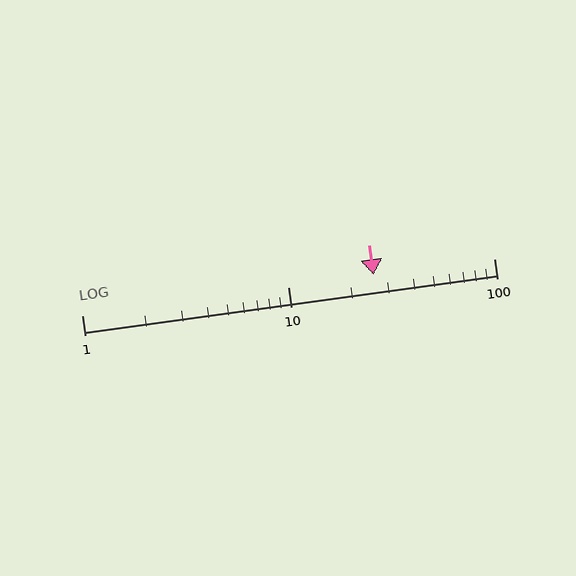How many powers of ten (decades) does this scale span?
The scale spans 2 decades, from 1 to 100.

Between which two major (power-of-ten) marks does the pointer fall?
The pointer is between 10 and 100.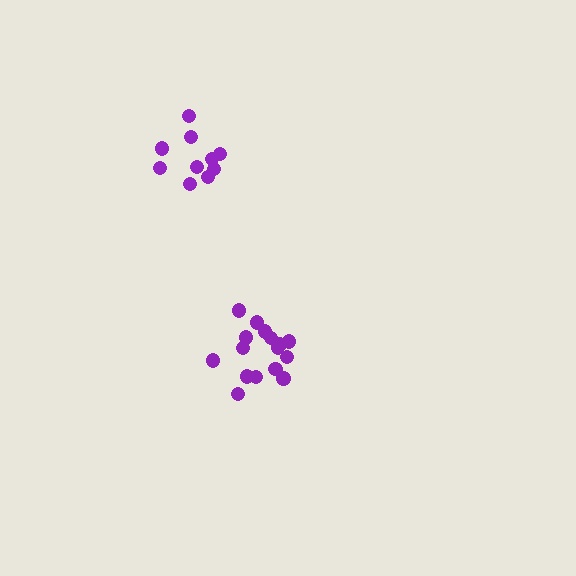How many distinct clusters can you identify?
There are 2 distinct clusters.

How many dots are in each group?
Group 1: 10 dots, Group 2: 16 dots (26 total).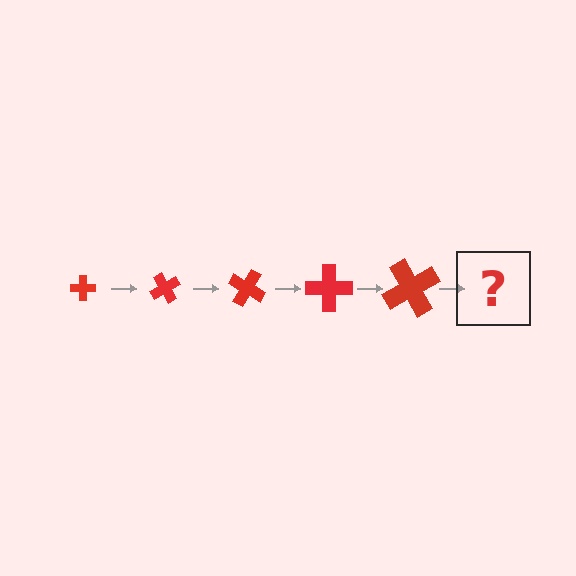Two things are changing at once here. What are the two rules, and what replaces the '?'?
The two rules are that the cross grows larger each step and it rotates 60 degrees each step. The '?' should be a cross, larger than the previous one and rotated 300 degrees from the start.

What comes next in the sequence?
The next element should be a cross, larger than the previous one and rotated 300 degrees from the start.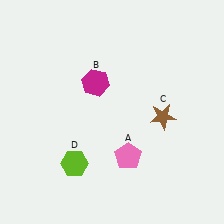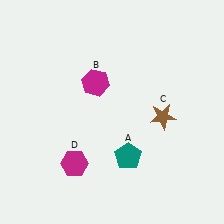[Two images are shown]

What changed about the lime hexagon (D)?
In Image 1, D is lime. In Image 2, it changed to magenta.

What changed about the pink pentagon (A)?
In Image 1, A is pink. In Image 2, it changed to teal.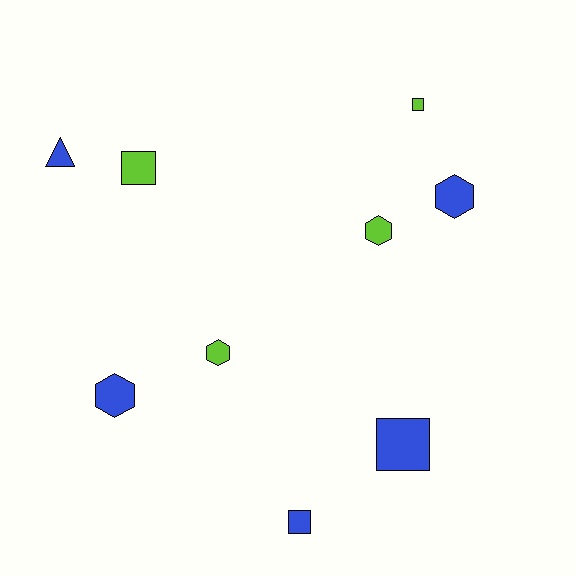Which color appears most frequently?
Blue, with 5 objects.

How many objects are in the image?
There are 9 objects.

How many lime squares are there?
There are 2 lime squares.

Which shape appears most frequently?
Hexagon, with 4 objects.